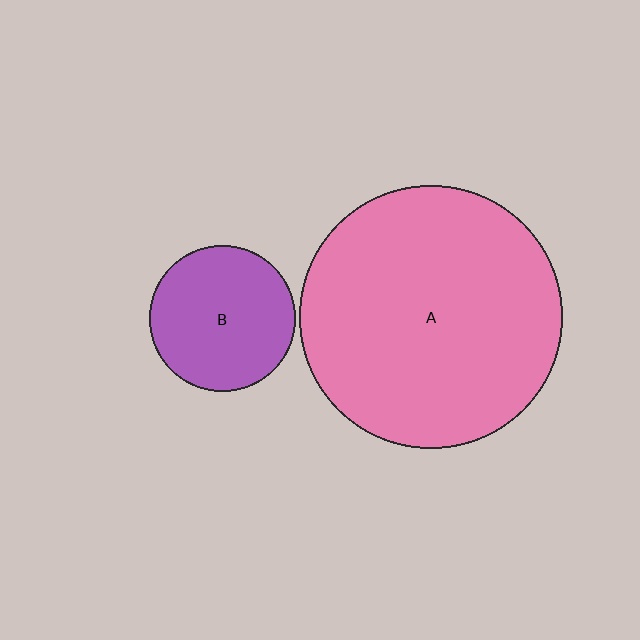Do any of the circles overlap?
No, none of the circles overlap.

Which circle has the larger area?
Circle A (pink).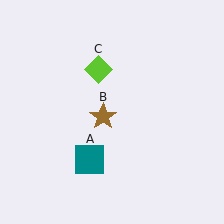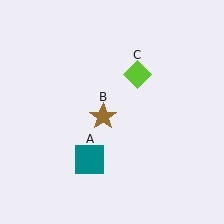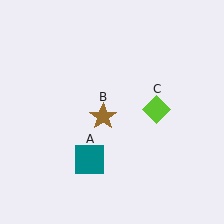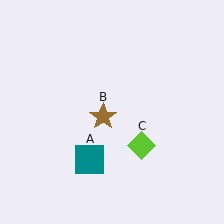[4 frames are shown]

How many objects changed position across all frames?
1 object changed position: lime diamond (object C).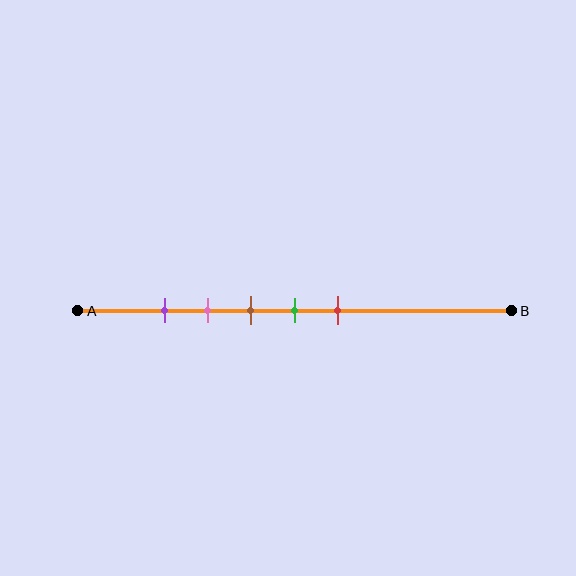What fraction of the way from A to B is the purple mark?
The purple mark is approximately 20% (0.2) of the way from A to B.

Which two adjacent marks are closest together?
The purple and pink marks are the closest adjacent pair.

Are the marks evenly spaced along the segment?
Yes, the marks are approximately evenly spaced.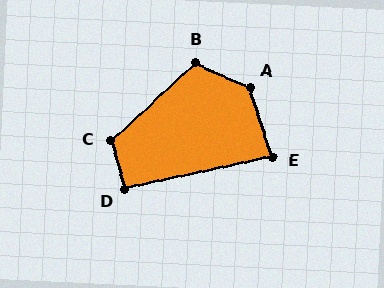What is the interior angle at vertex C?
Approximately 117 degrees (obtuse).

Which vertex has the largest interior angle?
A, at approximately 131 degrees.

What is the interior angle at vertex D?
Approximately 94 degrees (approximately right).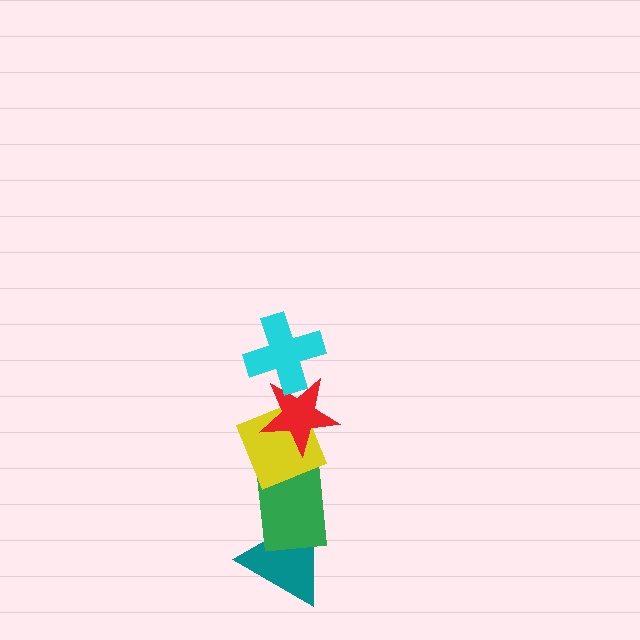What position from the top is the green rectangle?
The green rectangle is 4th from the top.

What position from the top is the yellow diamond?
The yellow diamond is 3rd from the top.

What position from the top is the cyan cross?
The cyan cross is 1st from the top.